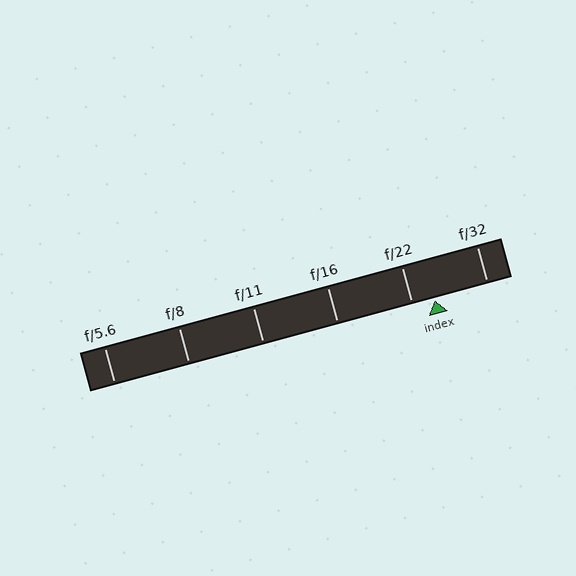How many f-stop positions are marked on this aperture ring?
There are 6 f-stop positions marked.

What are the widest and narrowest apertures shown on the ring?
The widest aperture shown is f/5.6 and the narrowest is f/32.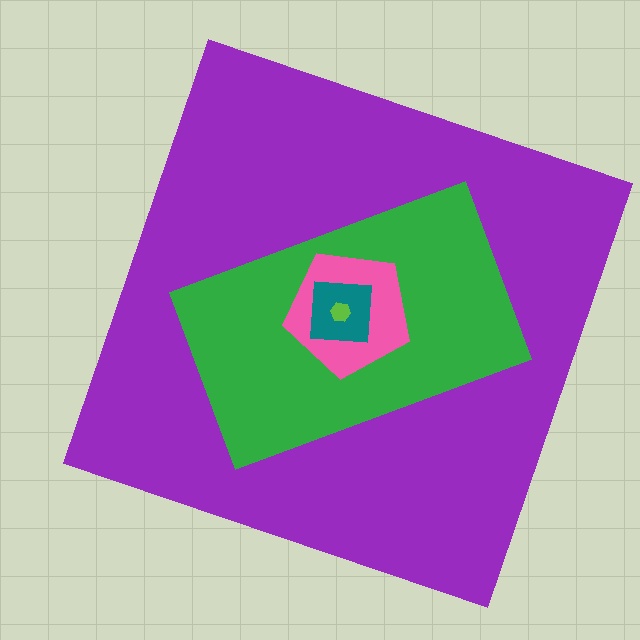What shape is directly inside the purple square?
The green rectangle.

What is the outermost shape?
The purple square.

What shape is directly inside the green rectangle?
The pink pentagon.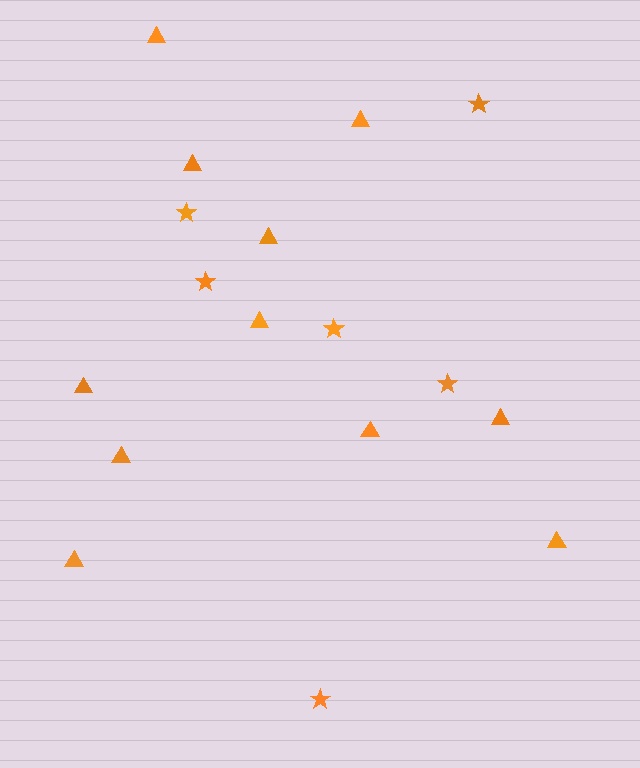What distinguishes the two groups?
There are 2 groups: one group of triangles (11) and one group of stars (6).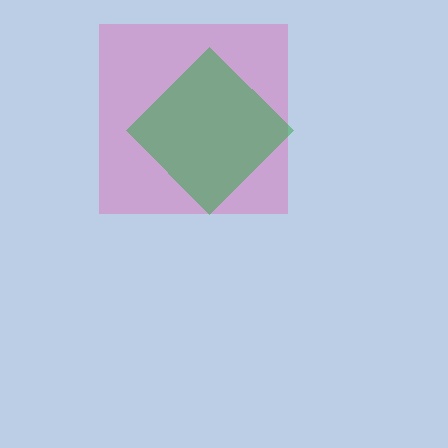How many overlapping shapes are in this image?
There are 2 overlapping shapes in the image.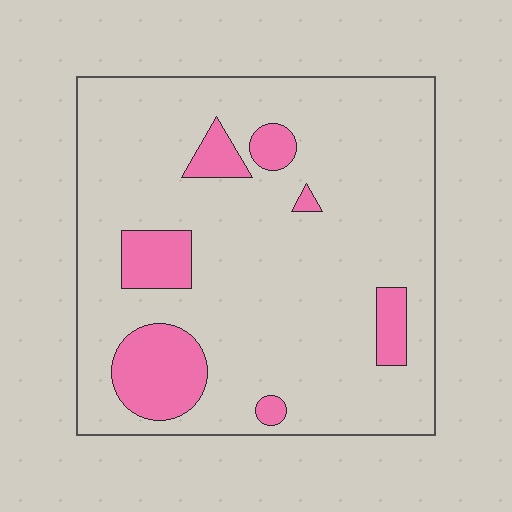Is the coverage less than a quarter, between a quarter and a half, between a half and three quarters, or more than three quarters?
Less than a quarter.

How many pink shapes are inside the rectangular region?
7.